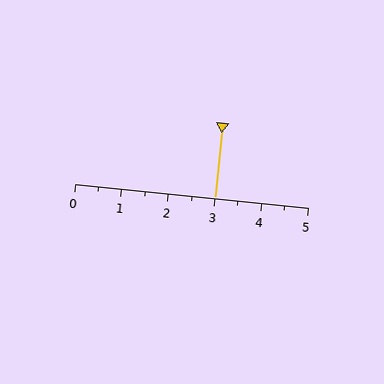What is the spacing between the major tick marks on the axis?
The major ticks are spaced 1 apart.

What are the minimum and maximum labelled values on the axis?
The axis runs from 0 to 5.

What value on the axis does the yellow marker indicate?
The marker indicates approximately 3.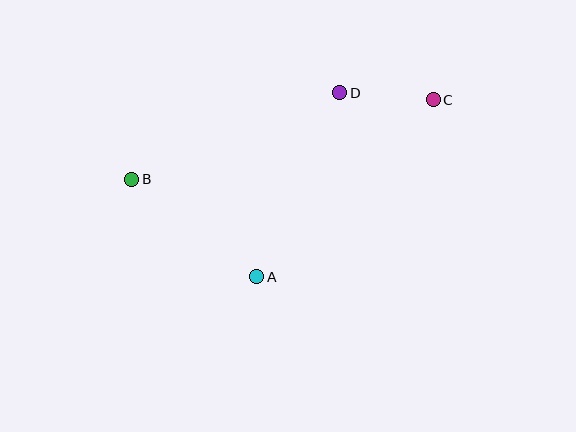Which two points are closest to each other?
Points C and D are closest to each other.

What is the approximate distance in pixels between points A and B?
The distance between A and B is approximately 159 pixels.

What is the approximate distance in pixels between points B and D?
The distance between B and D is approximately 226 pixels.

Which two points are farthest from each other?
Points B and C are farthest from each other.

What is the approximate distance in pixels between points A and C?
The distance between A and C is approximately 250 pixels.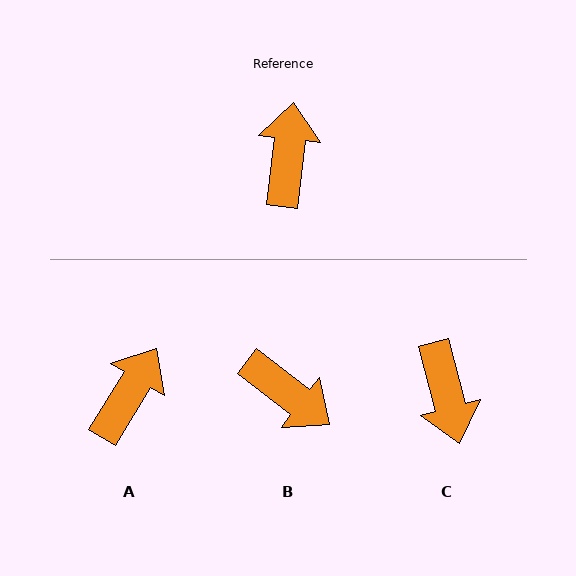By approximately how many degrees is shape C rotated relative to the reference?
Approximately 159 degrees clockwise.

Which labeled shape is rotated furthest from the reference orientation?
C, about 159 degrees away.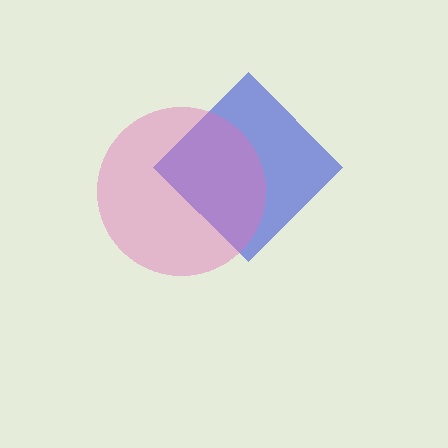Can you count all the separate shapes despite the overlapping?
Yes, there are 2 separate shapes.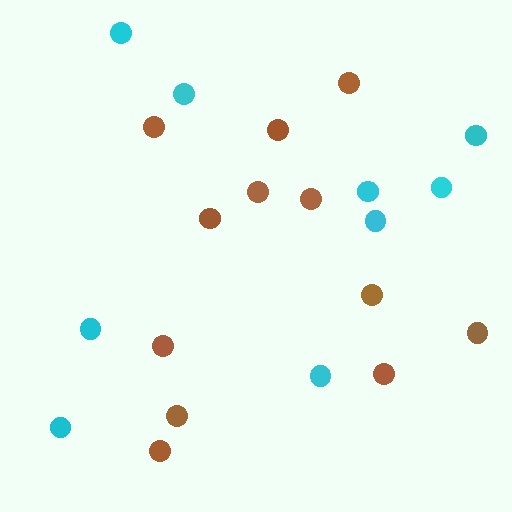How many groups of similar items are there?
There are 2 groups: one group of cyan circles (9) and one group of brown circles (12).